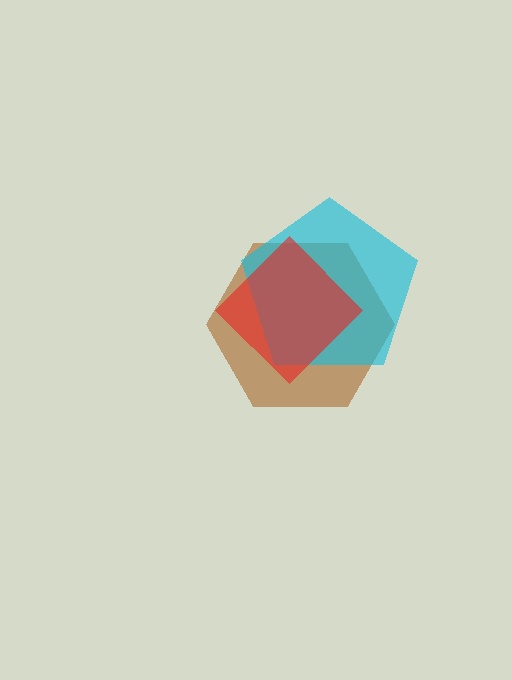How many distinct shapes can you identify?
There are 3 distinct shapes: a brown hexagon, a cyan pentagon, a red diamond.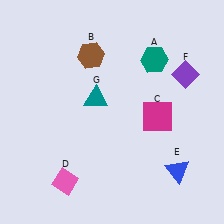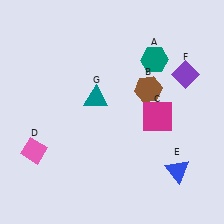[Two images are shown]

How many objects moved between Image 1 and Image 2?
2 objects moved between the two images.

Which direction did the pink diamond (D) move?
The pink diamond (D) moved left.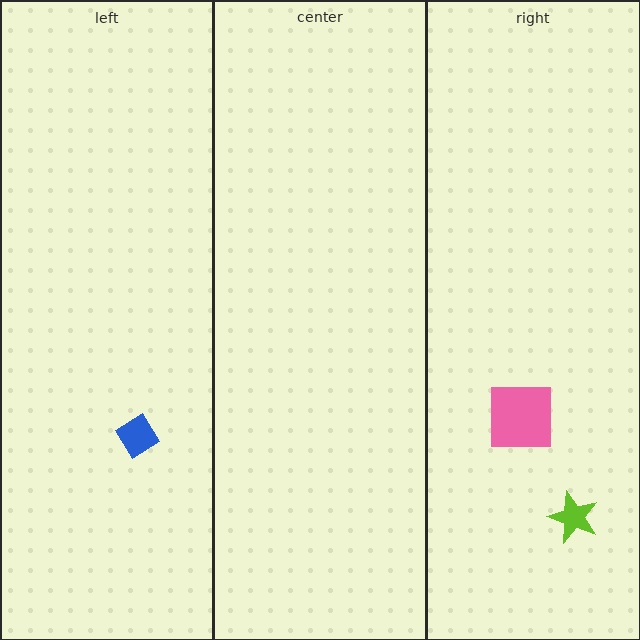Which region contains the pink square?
The right region.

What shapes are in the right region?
The lime star, the pink square.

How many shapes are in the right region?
2.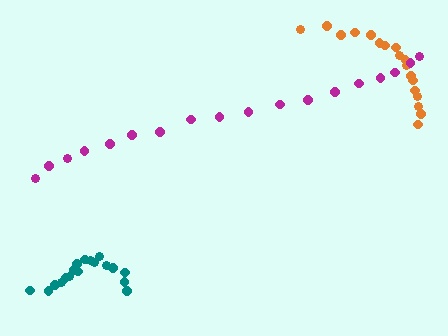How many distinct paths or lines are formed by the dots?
There are 3 distinct paths.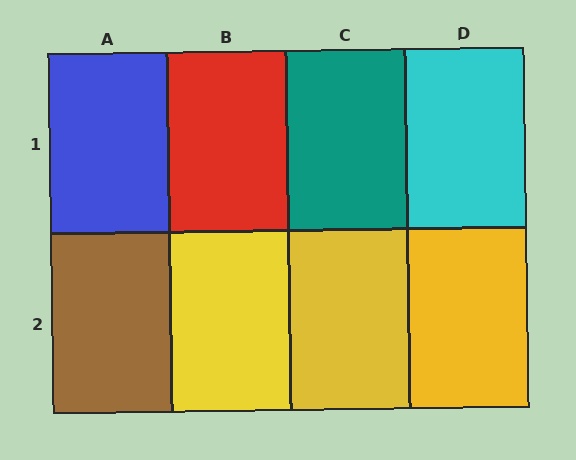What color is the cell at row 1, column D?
Cyan.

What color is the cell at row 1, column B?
Red.